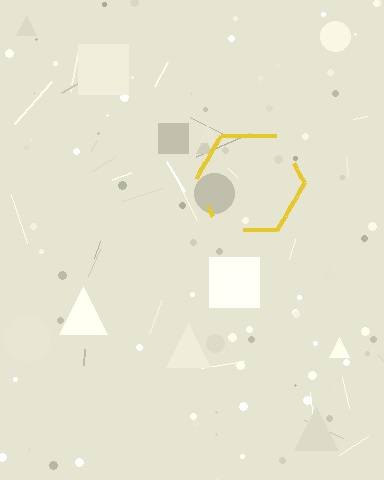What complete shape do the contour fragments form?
The contour fragments form a hexagon.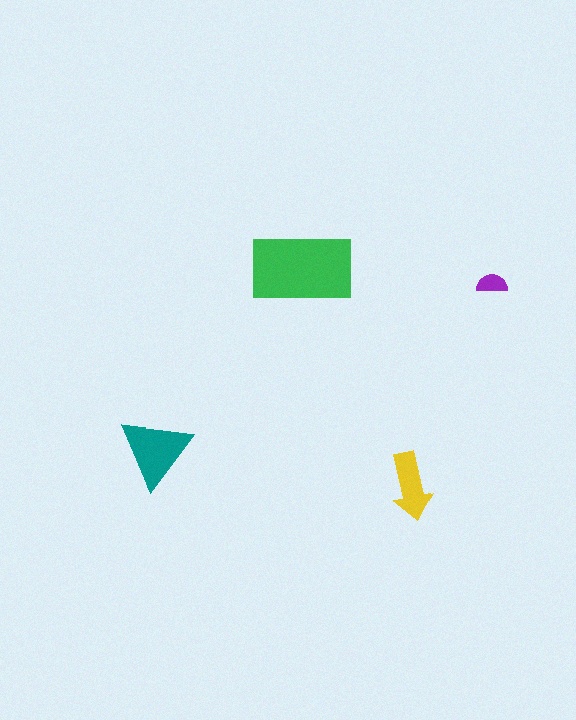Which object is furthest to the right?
The purple semicircle is rightmost.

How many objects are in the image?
There are 4 objects in the image.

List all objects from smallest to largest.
The purple semicircle, the yellow arrow, the teal triangle, the green rectangle.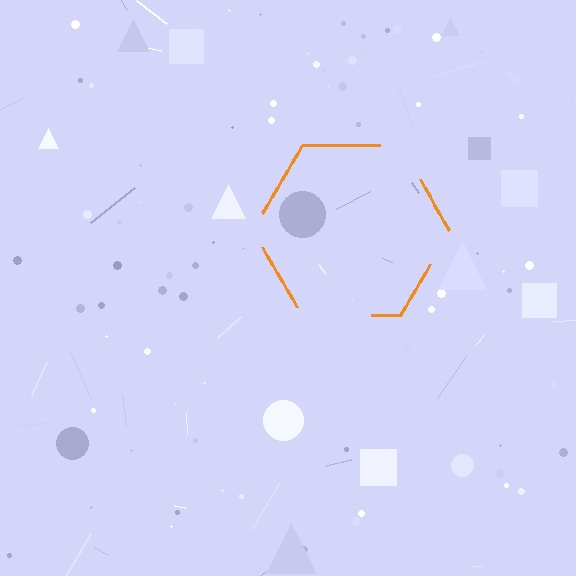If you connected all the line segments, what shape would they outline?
They would outline a hexagon.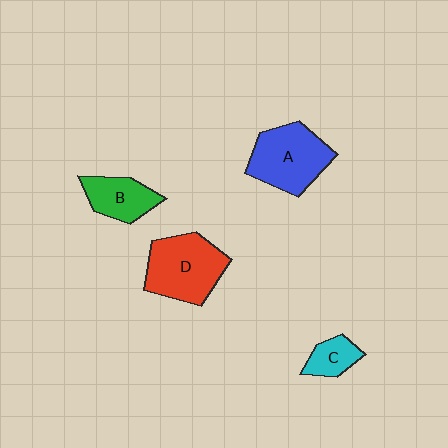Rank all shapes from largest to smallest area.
From largest to smallest: D (red), A (blue), B (green), C (cyan).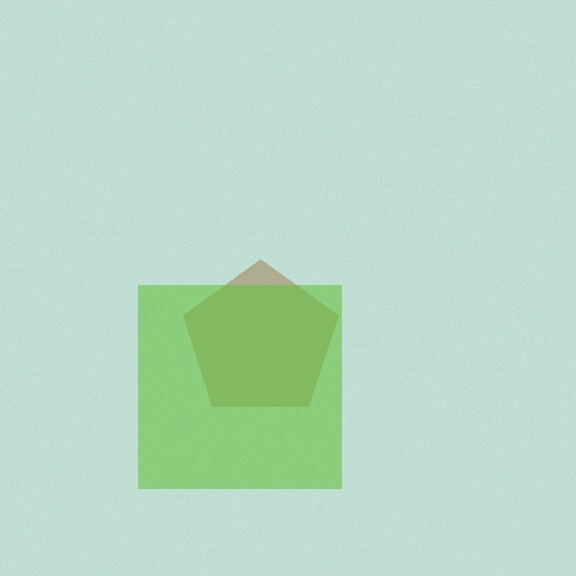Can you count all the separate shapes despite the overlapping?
Yes, there are 2 separate shapes.